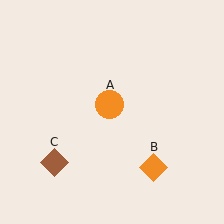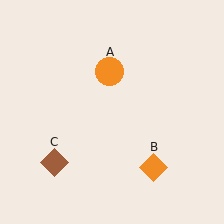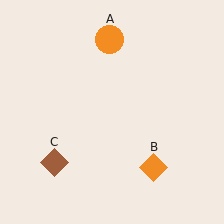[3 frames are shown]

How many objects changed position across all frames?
1 object changed position: orange circle (object A).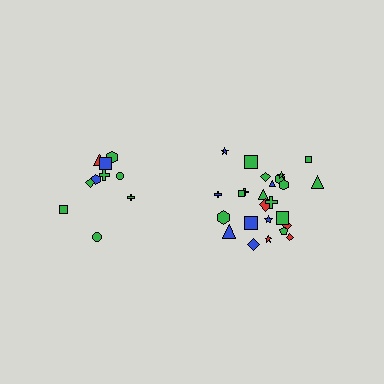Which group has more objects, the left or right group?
The right group.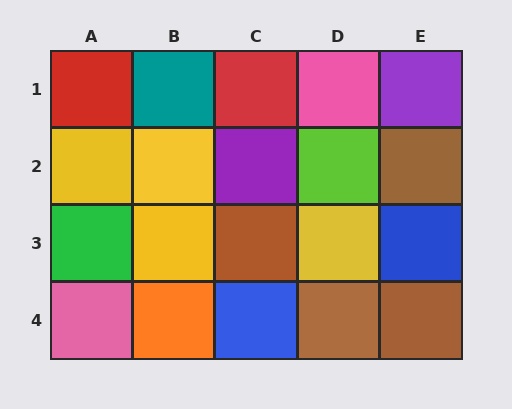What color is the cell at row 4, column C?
Blue.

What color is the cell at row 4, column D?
Brown.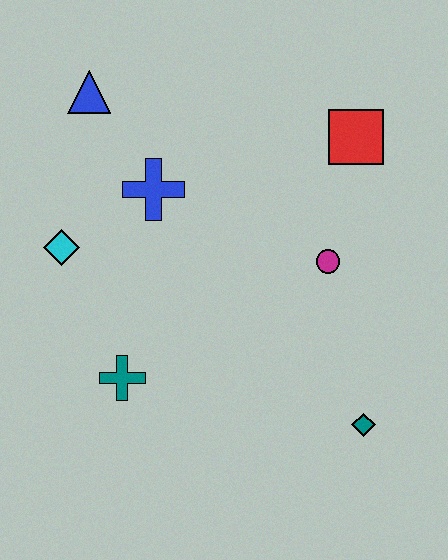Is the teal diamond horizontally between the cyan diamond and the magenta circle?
No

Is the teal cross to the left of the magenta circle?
Yes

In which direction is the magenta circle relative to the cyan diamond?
The magenta circle is to the right of the cyan diamond.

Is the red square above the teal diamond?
Yes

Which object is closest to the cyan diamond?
The blue cross is closest to the cyan diamond.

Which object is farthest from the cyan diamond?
The teal diamond is farthest from the cyan diamond.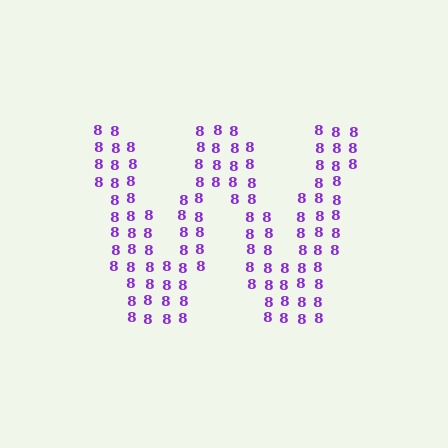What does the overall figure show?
The overall figure shows the letter W.